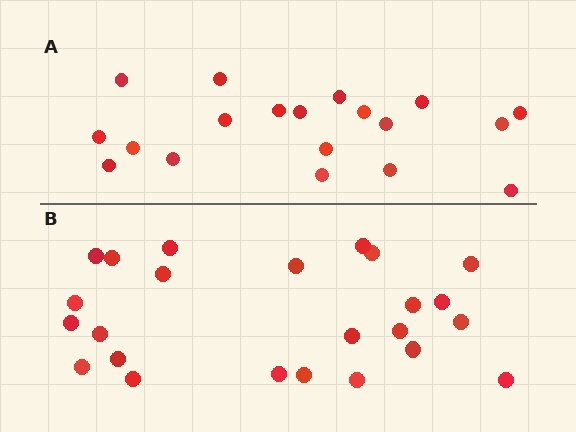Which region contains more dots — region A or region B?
Region B (the bottom region) has more dots.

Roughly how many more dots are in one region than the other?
Region B has about 5 more dots than region A.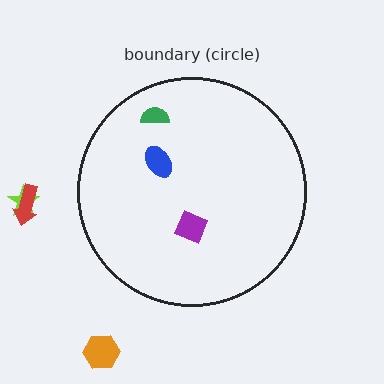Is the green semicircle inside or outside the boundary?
Inside.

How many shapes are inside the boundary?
3 inside, 3 outside.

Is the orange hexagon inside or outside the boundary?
Outside.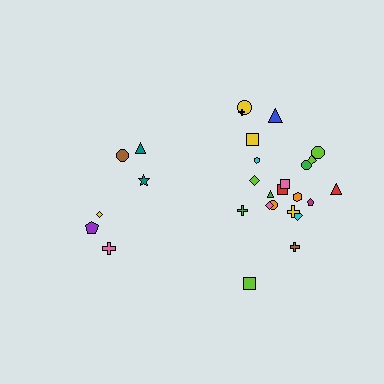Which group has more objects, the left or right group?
The right group.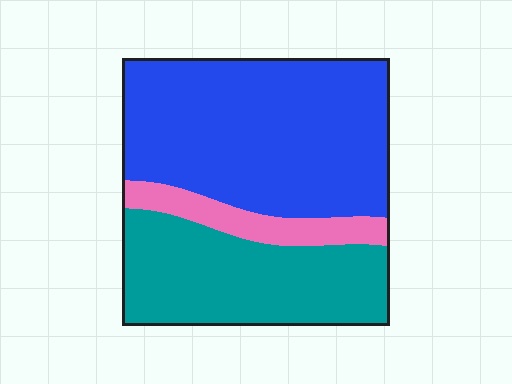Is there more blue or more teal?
Blue.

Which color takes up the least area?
Pink, at roughly 10%.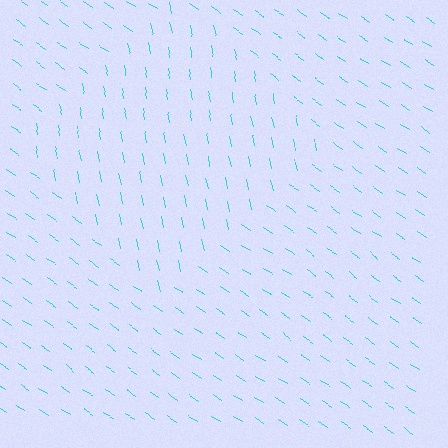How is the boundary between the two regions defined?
The boundary is defined purely by a change in line orientation (approximately 45 degrees difference). All lines are the same color and thickness.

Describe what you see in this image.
The image is filled with small cyan line segments. A diamond region in the image has lines oriented differently from the surrounding lines, creating a visible texture boundary.